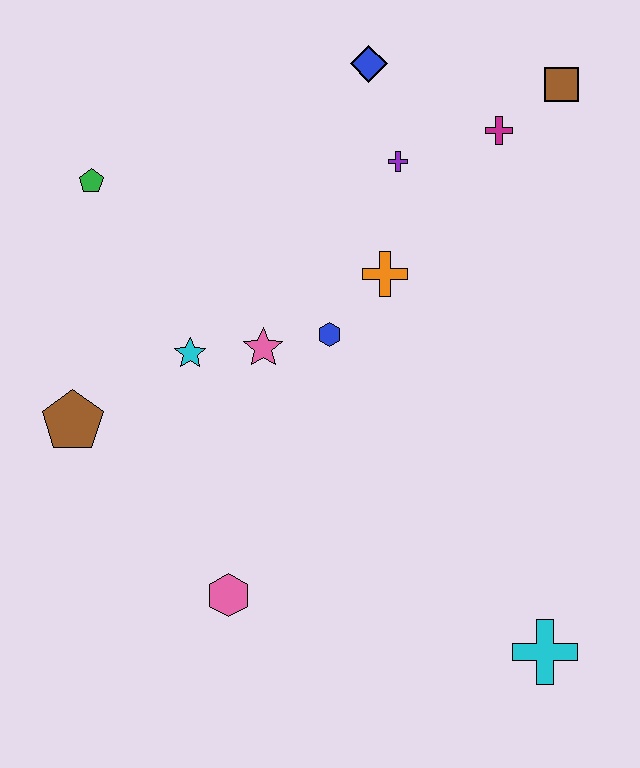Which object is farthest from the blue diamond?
The cyan cross is farthest from the blue diamond.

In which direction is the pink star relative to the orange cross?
The pink star is to the left of the orange cross.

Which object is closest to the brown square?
The magenta cross is closest to the brown square.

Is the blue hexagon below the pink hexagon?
No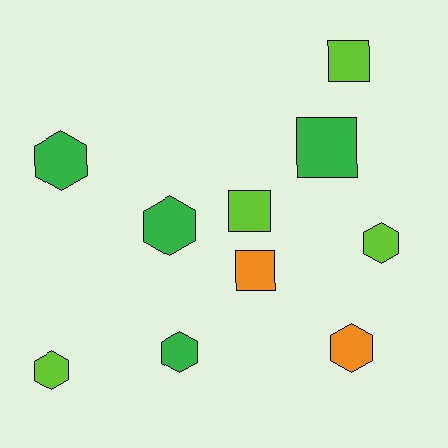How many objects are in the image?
There are 10 objects.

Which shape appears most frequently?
Hexagon, with 6 objects.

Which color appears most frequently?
Green, with 4 objects.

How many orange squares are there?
There is 1 orange square.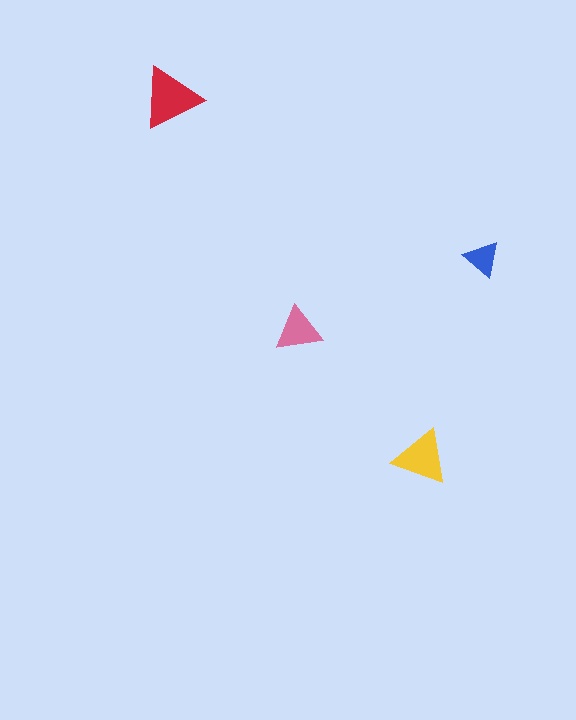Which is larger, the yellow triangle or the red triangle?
The red one.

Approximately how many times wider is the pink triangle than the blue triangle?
About 1.5 times wider.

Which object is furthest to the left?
The red triangle is leftmost.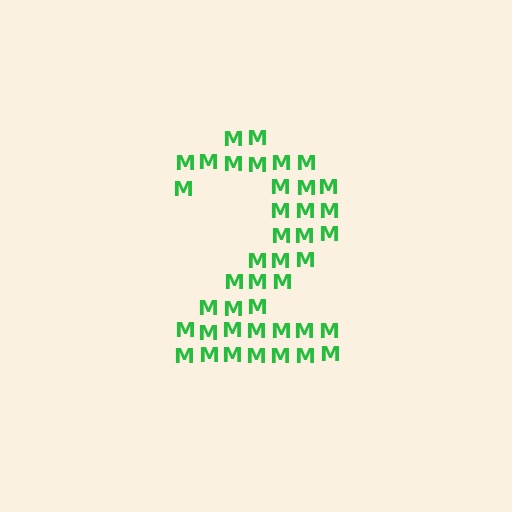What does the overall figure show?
The overall figure shows the digit 2.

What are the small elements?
The small elements are letter M's.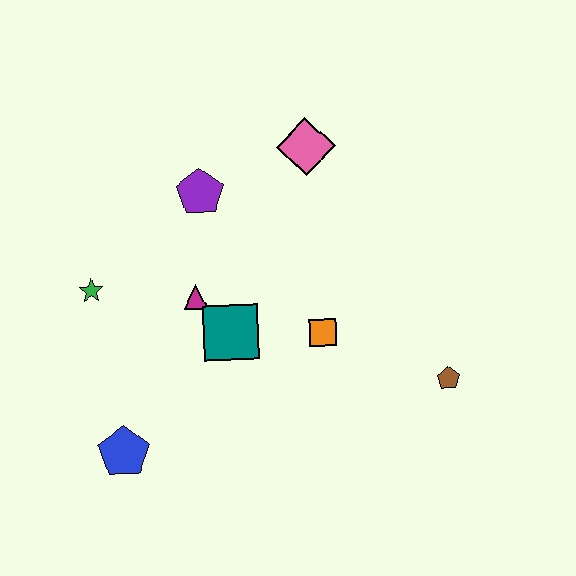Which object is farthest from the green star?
The brown pentagon is farthest from the green star.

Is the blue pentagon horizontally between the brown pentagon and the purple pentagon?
No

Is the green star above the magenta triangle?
Yes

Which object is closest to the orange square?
The teal square is closest to the orange square.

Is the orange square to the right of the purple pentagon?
Yes